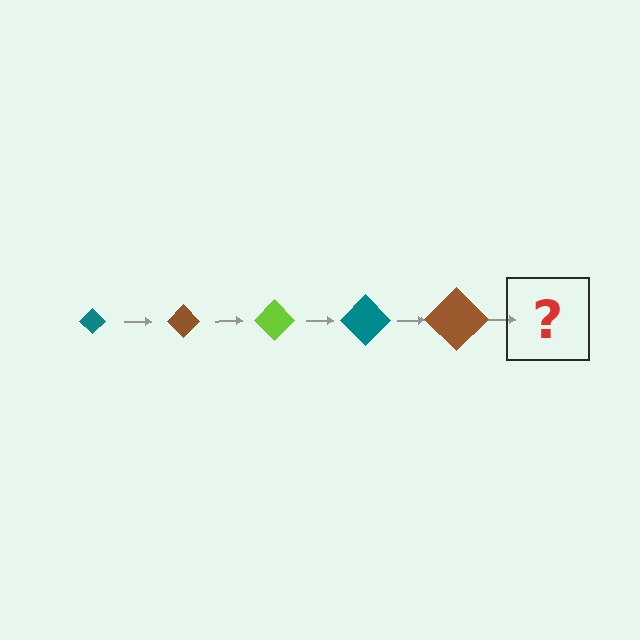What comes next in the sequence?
The next element should be a lime diamond, larger than the previous one.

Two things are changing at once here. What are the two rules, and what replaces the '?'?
The two rules are that the diamond grows larger each step and the color cycles through teal, brown, and lime. The '?' should be a lime diamond, larger than the previous one.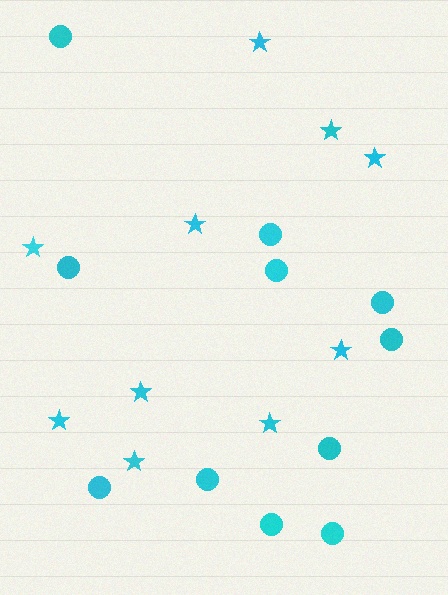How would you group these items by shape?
There are 2 groups: one group of circles (11) and one group of stars (10).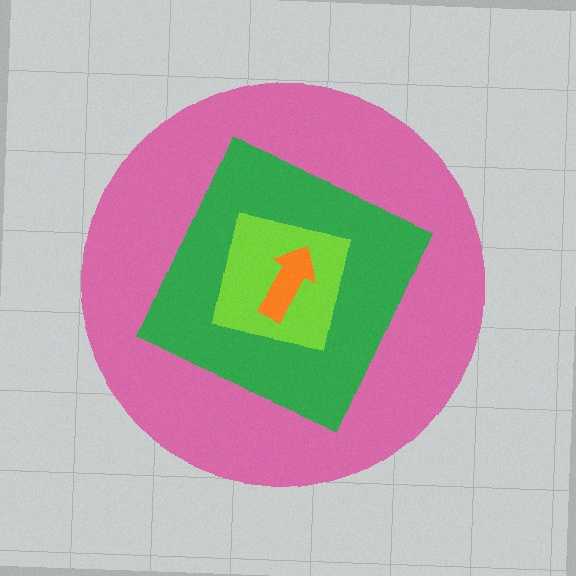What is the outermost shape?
The pink circle.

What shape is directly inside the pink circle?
The green diamond.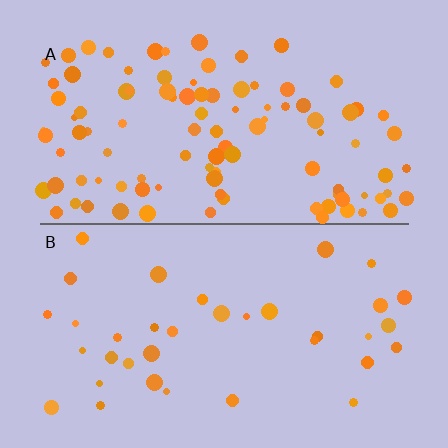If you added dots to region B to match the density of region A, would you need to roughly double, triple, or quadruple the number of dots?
Approximately triple.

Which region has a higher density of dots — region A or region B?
A (the top).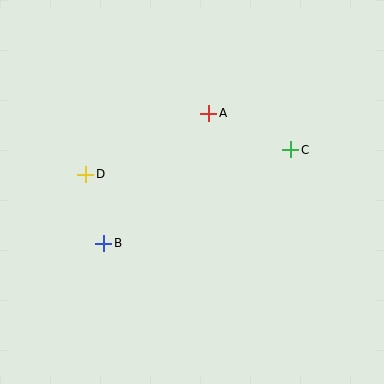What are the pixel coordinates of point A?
Point A is at (209, 113).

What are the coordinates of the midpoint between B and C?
The midpoint between B and C is at (197, 196).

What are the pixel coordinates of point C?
Point C is at (291, 150).